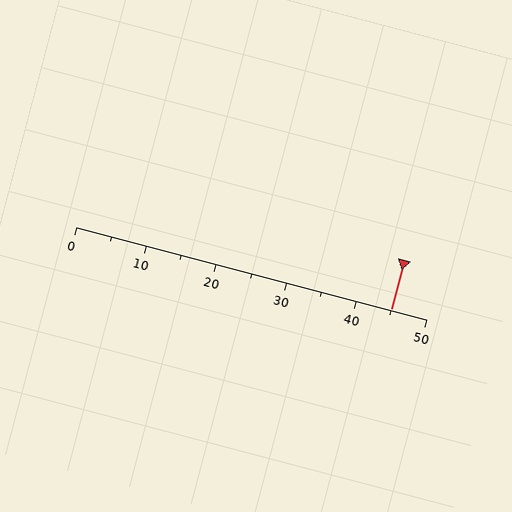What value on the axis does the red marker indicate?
The marker indicates approximately 45.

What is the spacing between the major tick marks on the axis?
The major ticks are spaced 10 apart.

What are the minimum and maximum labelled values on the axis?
The axis runs from 0 to 50.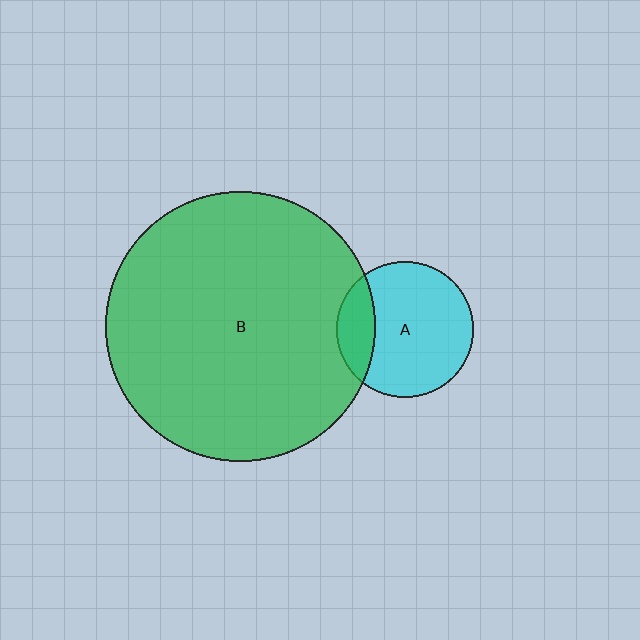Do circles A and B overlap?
Yes.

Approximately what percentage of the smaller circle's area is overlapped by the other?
Approximately 20%.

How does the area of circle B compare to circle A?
Approximately 3.9 times.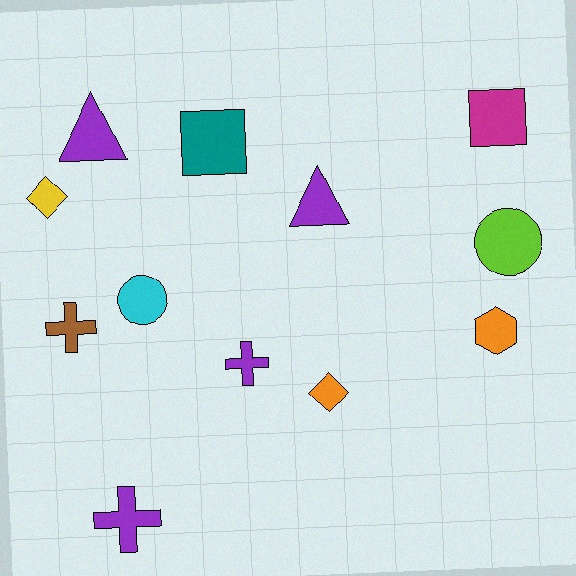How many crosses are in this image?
There are 3 crosses.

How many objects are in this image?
There are 12 objects.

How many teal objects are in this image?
There is 1 teal object.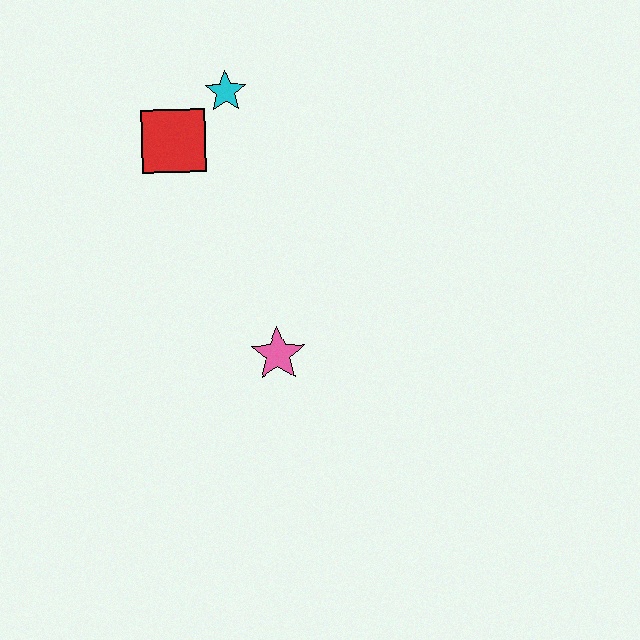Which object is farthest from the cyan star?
The pink star is farthest from the cyan star.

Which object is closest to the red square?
The cyan star is closest to the red square.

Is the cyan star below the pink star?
No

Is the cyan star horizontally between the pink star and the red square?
Yes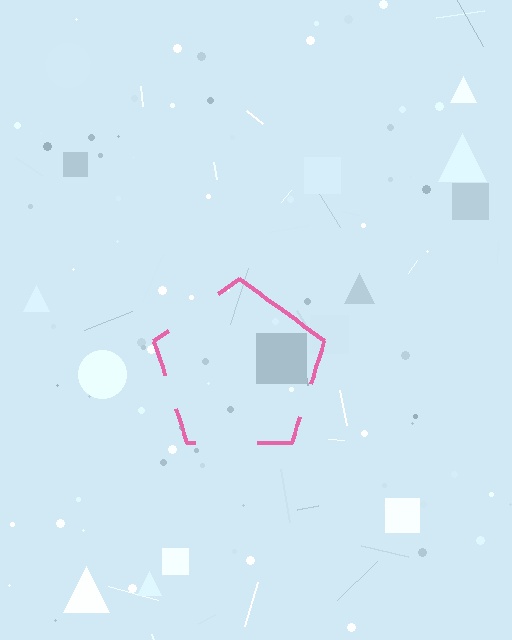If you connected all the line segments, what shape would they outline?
They would outline a pentagon.